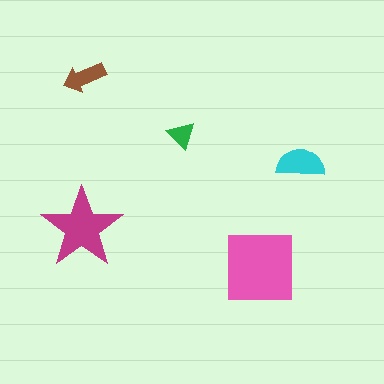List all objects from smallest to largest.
The green triangle, the brown arrow, the cyan semicircle, the magenta star, the pink square.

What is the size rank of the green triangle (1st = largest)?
5th.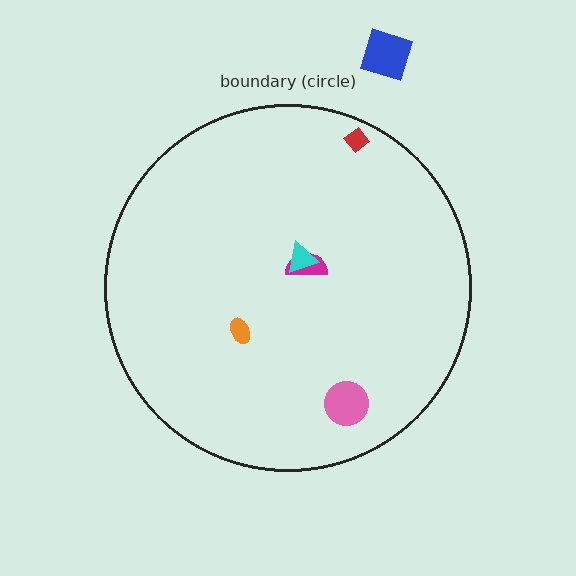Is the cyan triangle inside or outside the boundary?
Inside.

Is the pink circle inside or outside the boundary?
Inside.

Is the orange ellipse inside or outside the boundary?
Inside.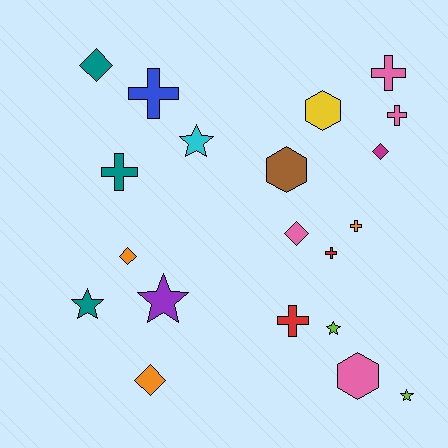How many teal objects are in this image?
There are 3 teal objects.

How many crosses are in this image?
There are 7 crosses.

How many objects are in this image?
There are 20 objects.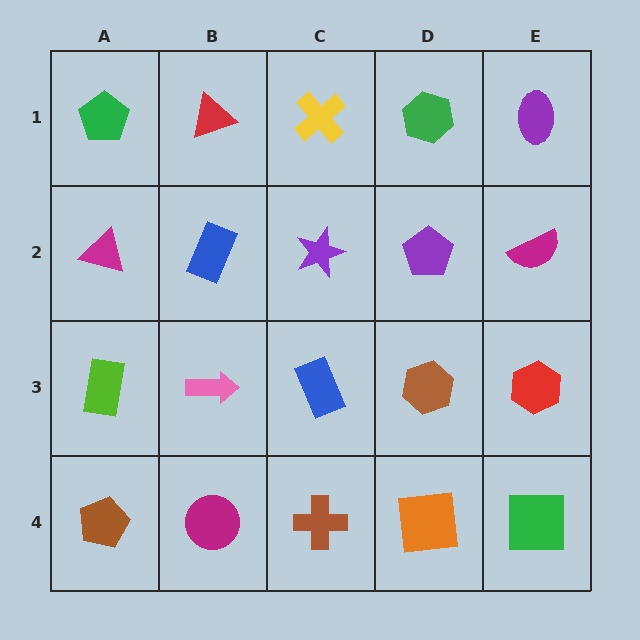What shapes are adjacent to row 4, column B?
A pink arrow (row 3, column B), a brown pentagon (row 4, column A), a brown cross (row 4, column C).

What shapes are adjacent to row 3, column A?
A magenta triangle (row 2, column A), a brown pentagon (row 4, column A), a pink arrow (row 3, column B).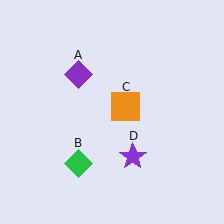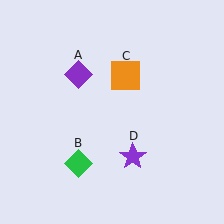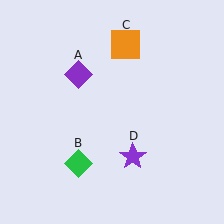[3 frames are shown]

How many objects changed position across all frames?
1 object changed position: orange square (object C).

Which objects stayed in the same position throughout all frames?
Purple diamond (object A) and green diamond (object B) and purple star (object D) remained stationary.